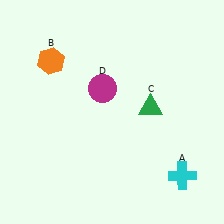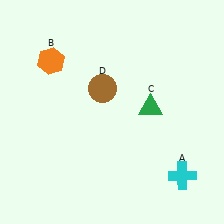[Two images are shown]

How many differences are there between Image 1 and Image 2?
There is 1 difference between the two images.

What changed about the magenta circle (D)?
In Image 1, D is magenta. In Image 2, it changed to brown.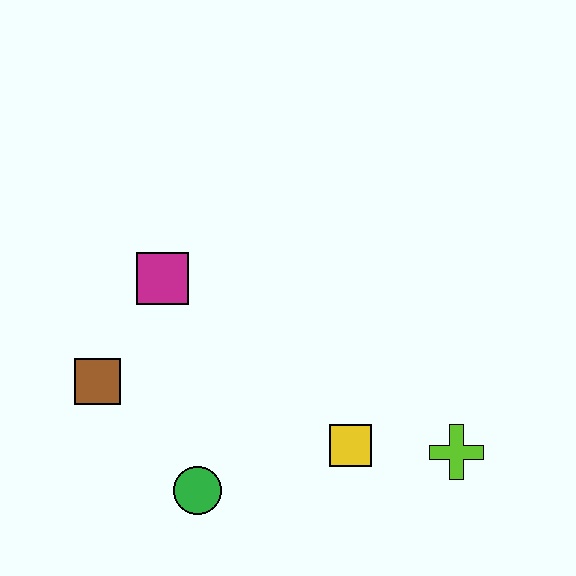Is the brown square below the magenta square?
Yes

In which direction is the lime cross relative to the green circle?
The lime cross is to the right of the green circle.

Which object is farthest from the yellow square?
The brown square is farthest from the yellow square.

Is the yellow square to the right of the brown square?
Yes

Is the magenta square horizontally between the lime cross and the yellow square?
No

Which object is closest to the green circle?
The brown square is closest to the green circle.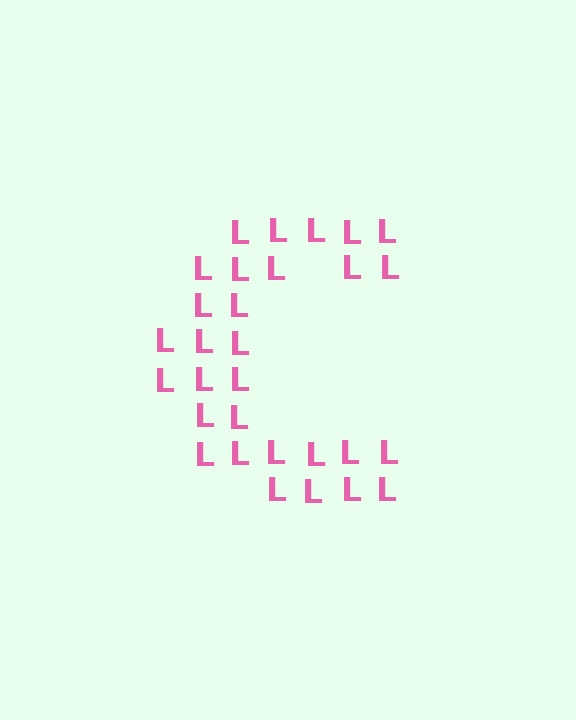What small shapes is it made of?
It is made of small letter L's.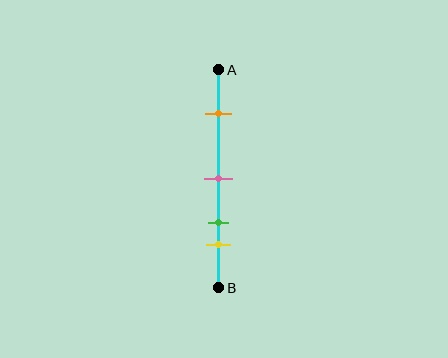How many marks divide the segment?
There are 4 marks dividing the segment.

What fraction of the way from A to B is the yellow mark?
The yellow mark is approximately 80% (0.8) of the way from A to B.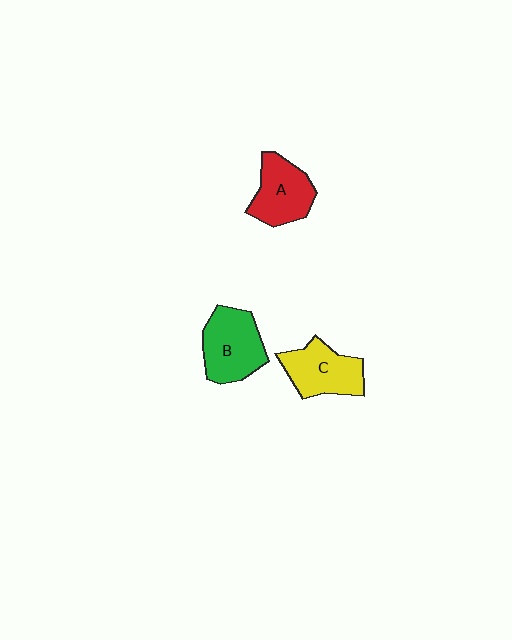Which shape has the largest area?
Shape B (green).